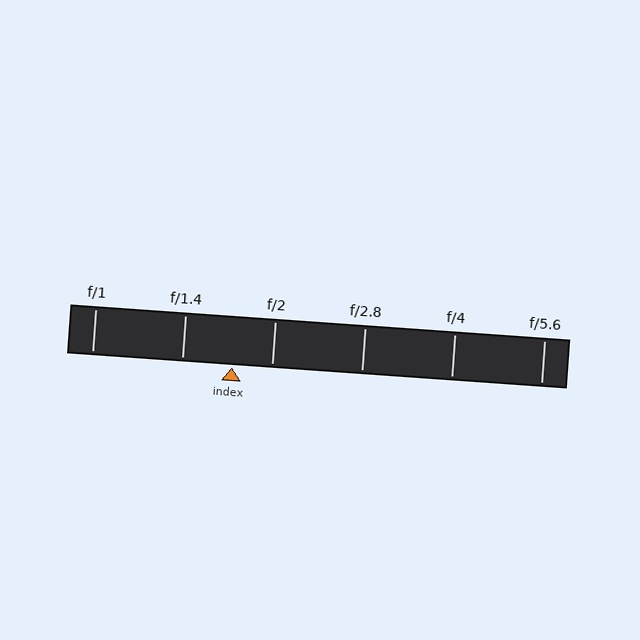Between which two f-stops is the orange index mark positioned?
The index mark is between f/1.4 and f/2.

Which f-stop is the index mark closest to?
The index mark is closest to f/2.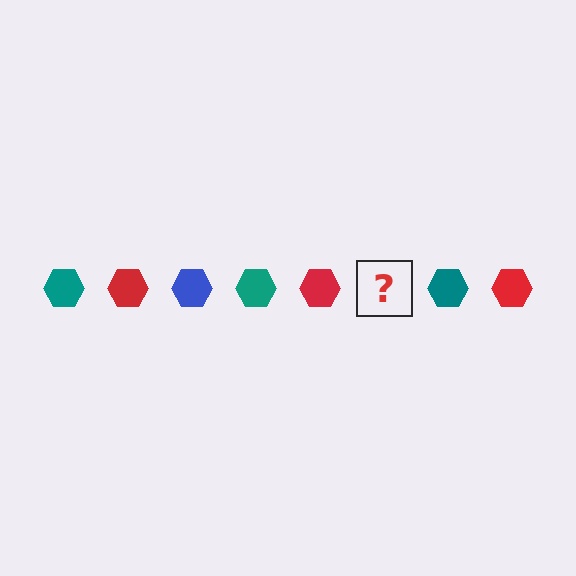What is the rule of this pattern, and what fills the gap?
The rule is that the pattern cycles through teal, red, blue hexagons. The gap should be filled with a blue hexagon.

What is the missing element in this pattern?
The missing element is a blue hexagon.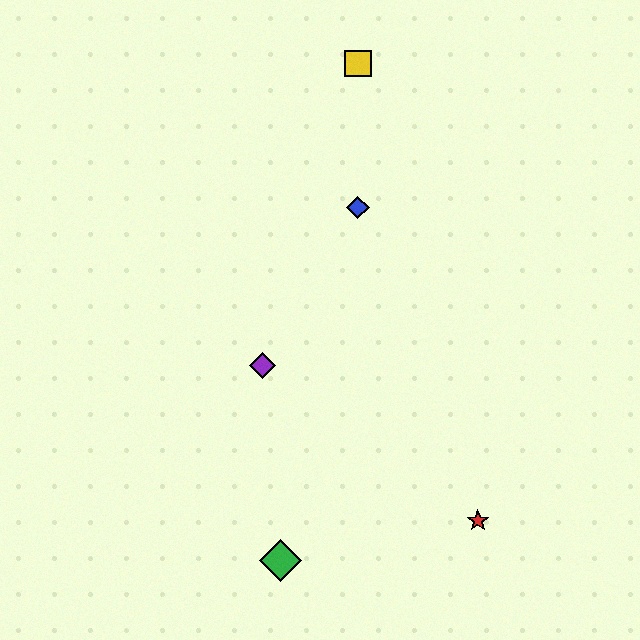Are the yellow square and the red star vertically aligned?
No, the yellow square is at x≈358 and the red star is at x≈478.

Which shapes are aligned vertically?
The blue diamond, the yellow square are aligned vertically.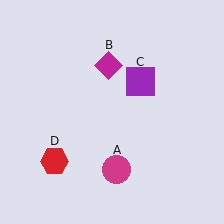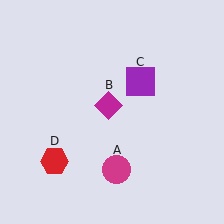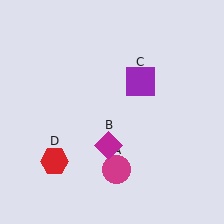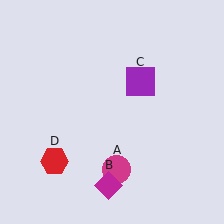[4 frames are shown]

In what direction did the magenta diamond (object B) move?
The magenta diamond (object B) moved down.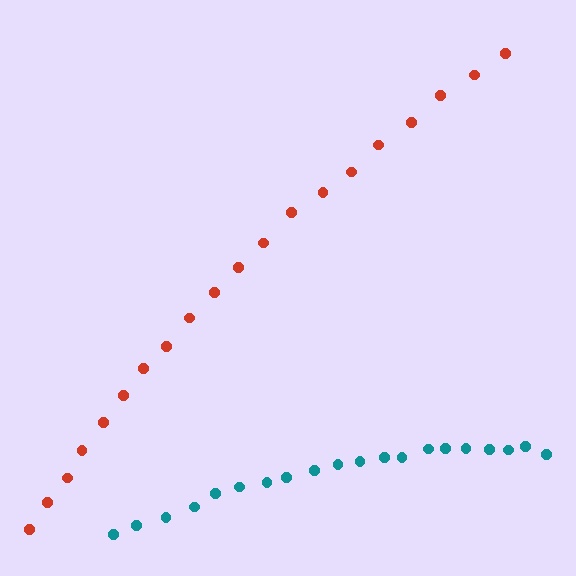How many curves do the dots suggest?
There are 2 distinct paths.